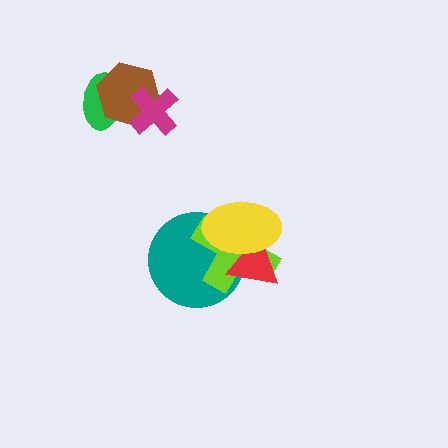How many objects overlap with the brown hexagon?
2 objects overlap with the brown hexagon.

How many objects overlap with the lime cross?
3 objects overlap with the lime cross.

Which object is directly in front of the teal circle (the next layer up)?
The lime cross is directly in front of the teal circle.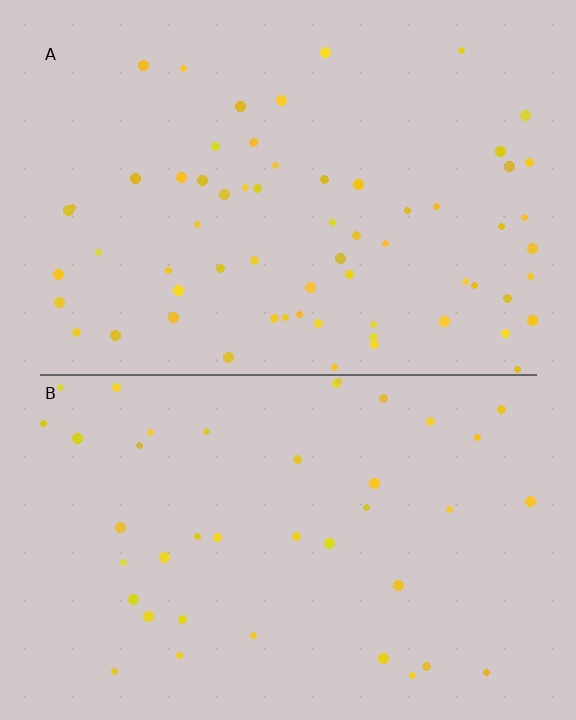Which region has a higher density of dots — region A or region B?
A (the top).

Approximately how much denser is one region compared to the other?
Approximately 1.6× — region A over region B.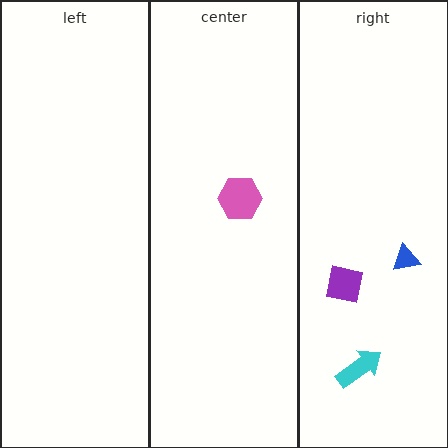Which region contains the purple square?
The right region.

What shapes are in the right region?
The blue triangle, the purple square, the cyan arrow.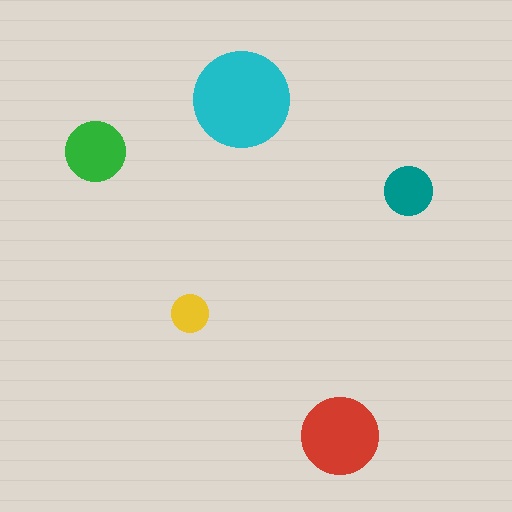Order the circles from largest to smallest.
the cyan one, the red one, the green one, the teal one, the yellow one.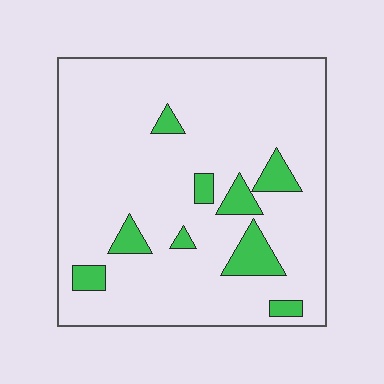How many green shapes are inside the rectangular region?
9.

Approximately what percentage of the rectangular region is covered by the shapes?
Approximately 10%.